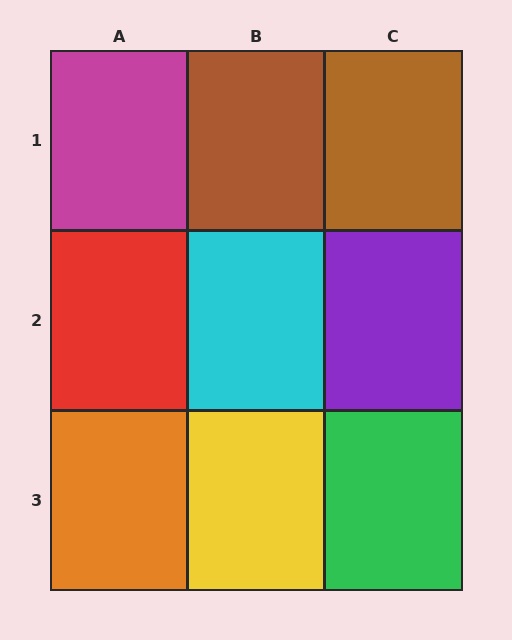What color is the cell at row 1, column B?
Brown.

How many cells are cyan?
1 cell is cyan.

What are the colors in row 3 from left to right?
Orange, yellow, green.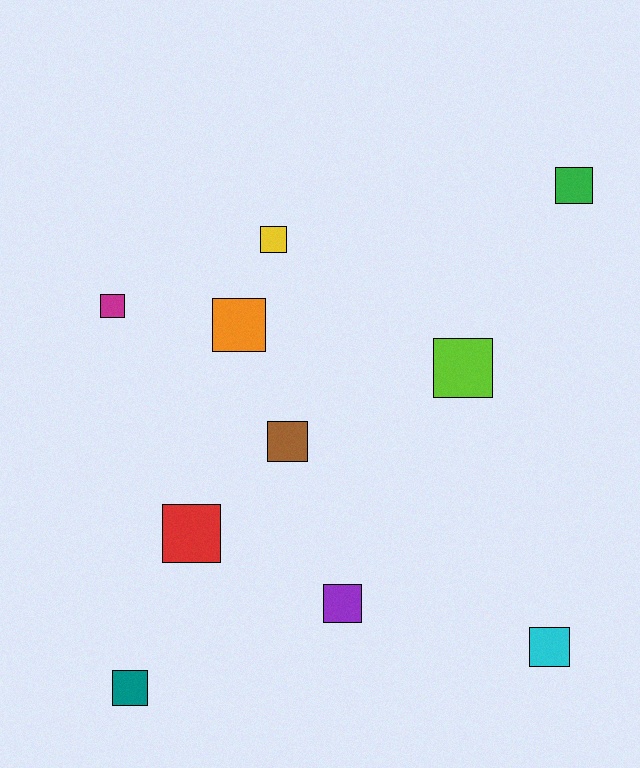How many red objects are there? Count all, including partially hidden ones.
There is 1 red object.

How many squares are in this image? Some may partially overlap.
There are 10 squares.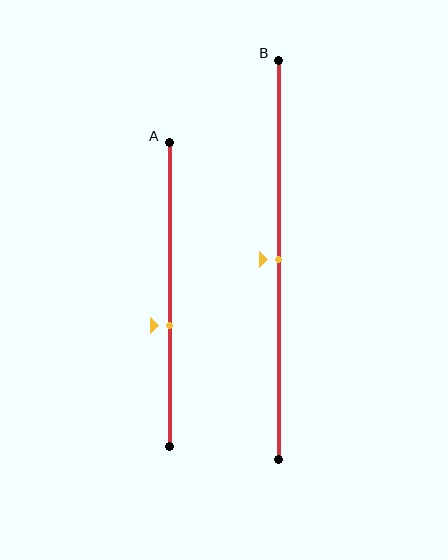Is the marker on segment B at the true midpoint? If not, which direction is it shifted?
Yes, the marker on segment B is at the true midpoint.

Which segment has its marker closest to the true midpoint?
Segment B has its marker closest to the true midpoint.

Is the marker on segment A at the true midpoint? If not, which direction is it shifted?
No, the marker on segment A is shifted downward by about 10% of the segment length.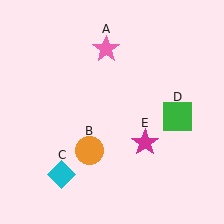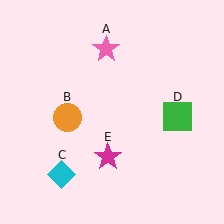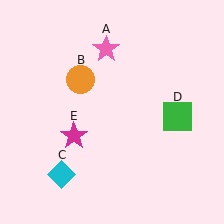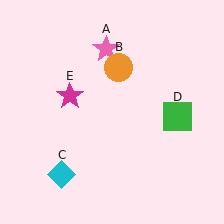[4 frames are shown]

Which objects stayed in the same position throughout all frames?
Pink star (object A) and cyan diamond (object C) and green square (object D) remained stationary.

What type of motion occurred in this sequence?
The orange circle (object B), magenta star (object E) rotated clockwise around the center of the scene.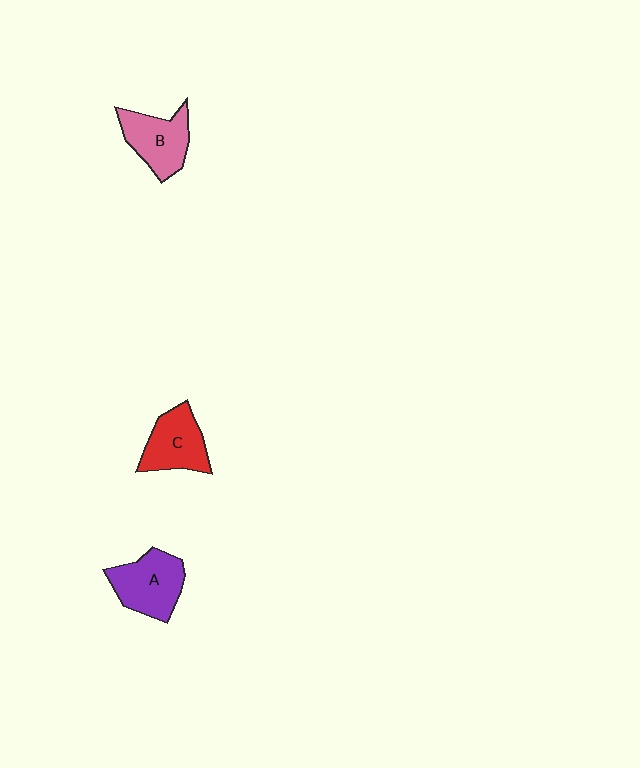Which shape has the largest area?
Shape A (purple).